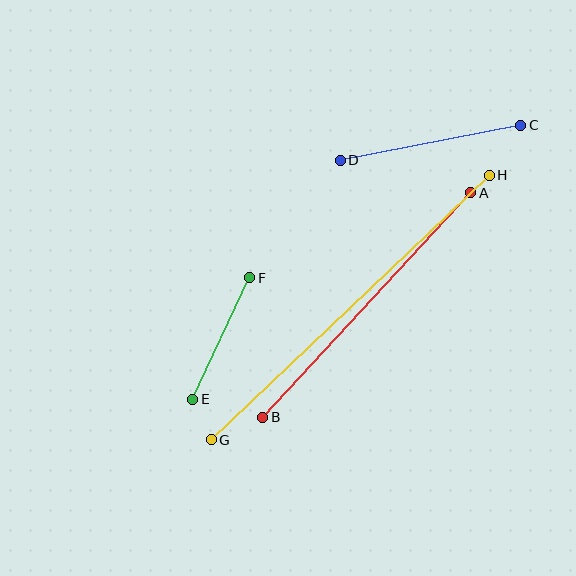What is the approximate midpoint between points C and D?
The midpoint is at approximately (431, 143) pixels.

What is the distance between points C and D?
The distance is approximately 184 pixels.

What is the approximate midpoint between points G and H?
The midpoint is at approximately (350, 307) pixels.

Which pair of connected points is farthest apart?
Points G and H are farthest apart.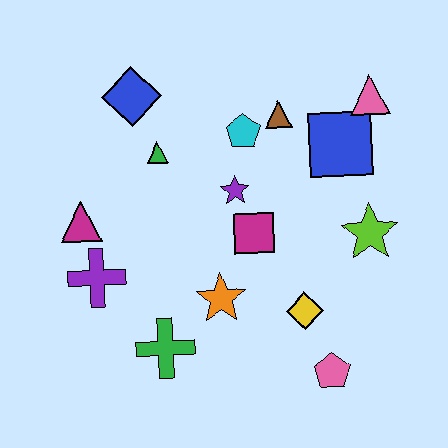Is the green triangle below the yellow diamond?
No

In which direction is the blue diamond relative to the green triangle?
The blue diamond is above the green triangle.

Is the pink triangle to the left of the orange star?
No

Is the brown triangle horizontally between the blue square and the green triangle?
Yes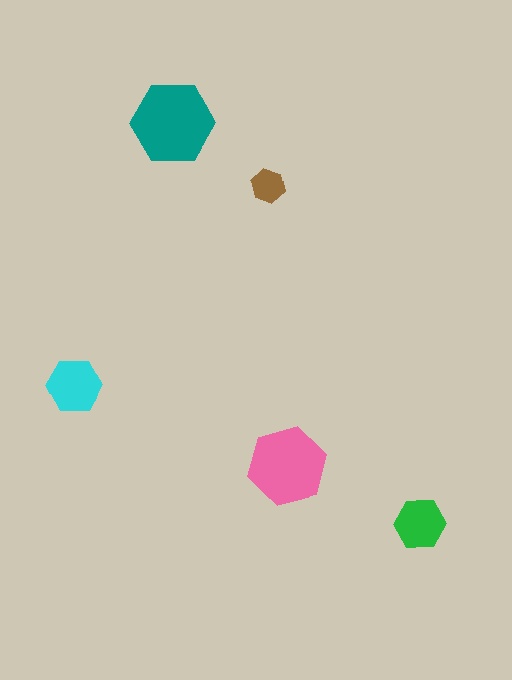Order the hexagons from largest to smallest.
the teal one, the pink one, the cyan one, the green one, the brown one.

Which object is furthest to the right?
The green hexagon is rightmost.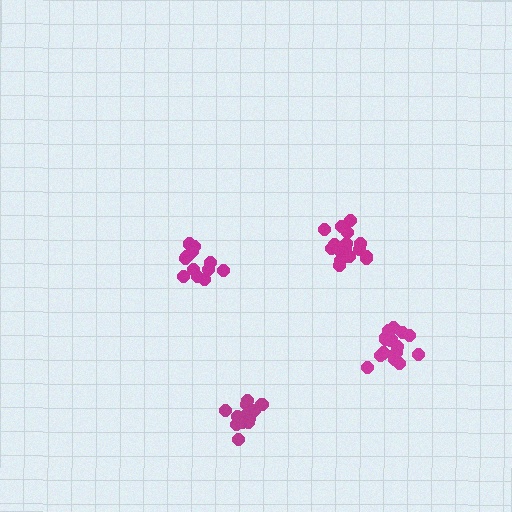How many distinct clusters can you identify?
There are 4 distinct clusters.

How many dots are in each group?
Group 1: 18 dots, Group 2: 13 dots, Group 3: 14 dots, Group 4: 16 dots (61 total).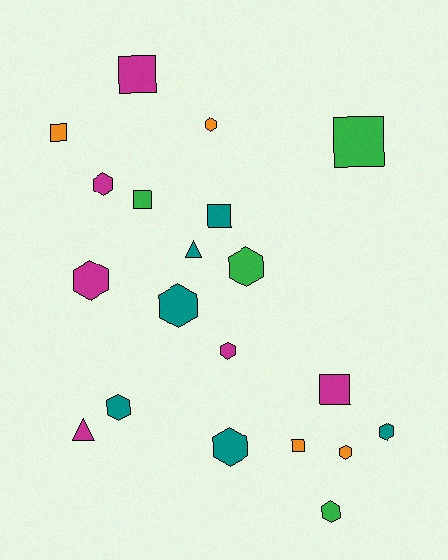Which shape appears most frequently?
Hexagon, with 11 objects.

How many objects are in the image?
There are 20 objects.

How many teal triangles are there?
There is 1 teal triangle.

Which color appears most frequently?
Teal, with 6 objects.